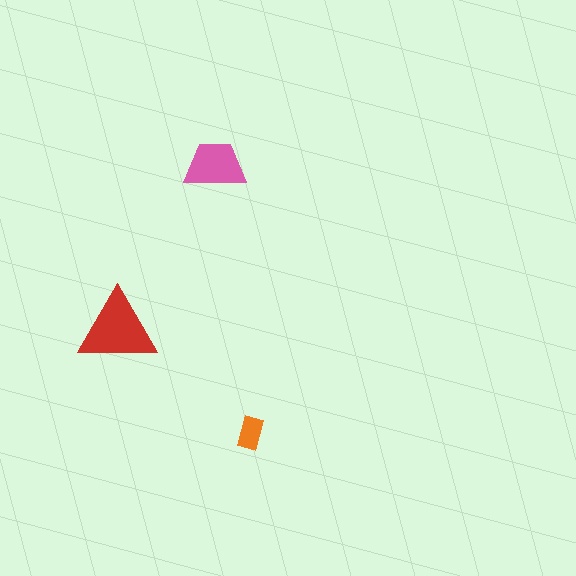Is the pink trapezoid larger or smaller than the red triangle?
Smaller.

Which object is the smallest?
The orange rectangle.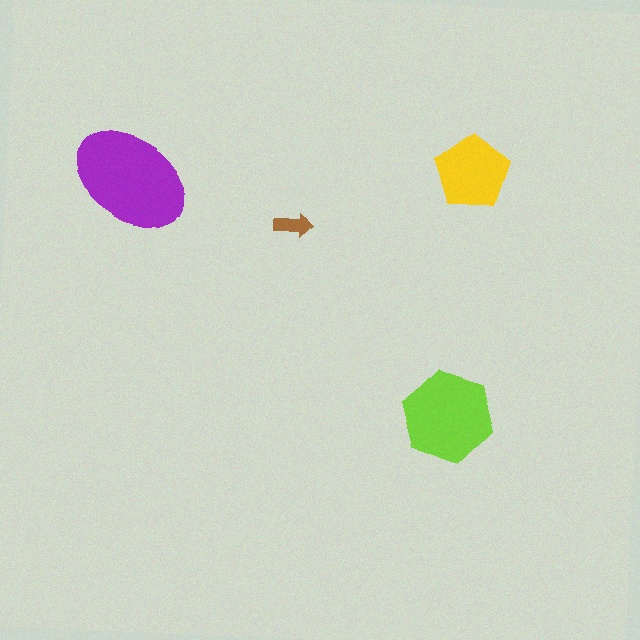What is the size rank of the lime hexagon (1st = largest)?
2nd.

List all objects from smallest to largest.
The brown arrow, the yellow pentagon, the lime hexagon, the purple ellipse.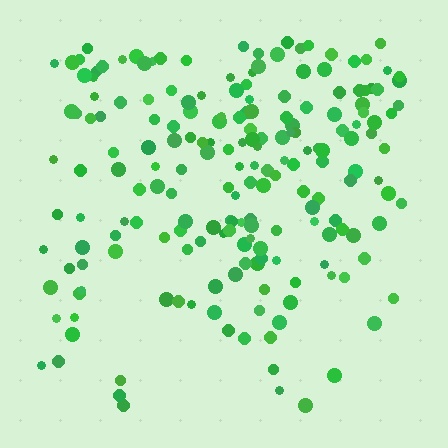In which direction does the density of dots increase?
From bottom to top, with the top side densest.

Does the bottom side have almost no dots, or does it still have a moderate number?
Still a moderate number, just noticeably fewer than the top.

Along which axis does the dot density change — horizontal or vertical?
Vertical.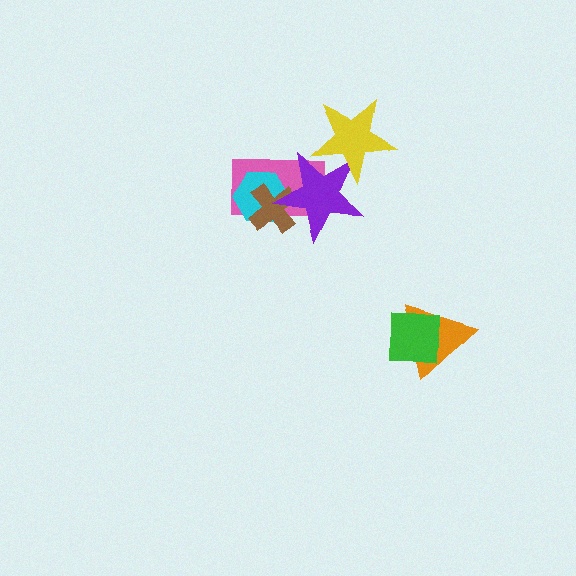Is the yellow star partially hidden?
No, no other shape covers it.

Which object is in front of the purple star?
The yellow star is in front of the purple star.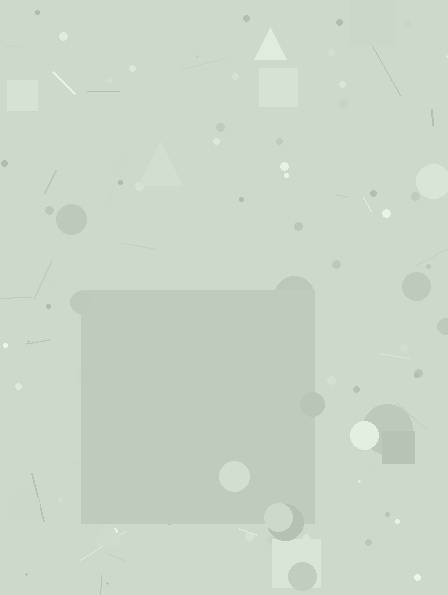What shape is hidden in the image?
A square is hidden in the image.